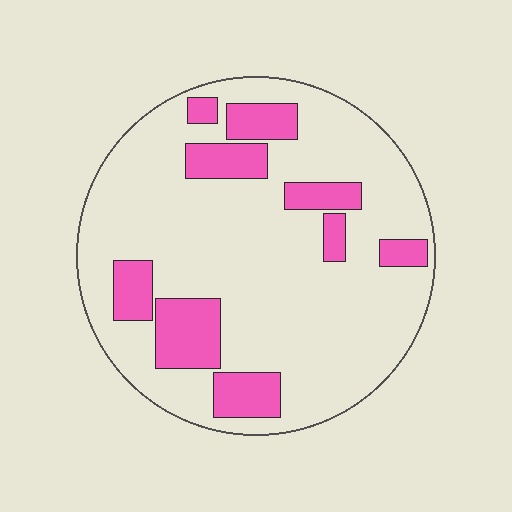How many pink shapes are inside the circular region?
9.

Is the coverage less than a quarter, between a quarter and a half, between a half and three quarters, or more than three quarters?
Less than a quarter.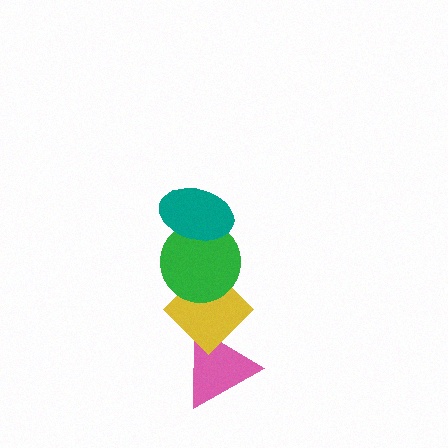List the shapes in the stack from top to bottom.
From top to bottom: the teal ellipse, the green circle, the yellow diamond, the pink triangle.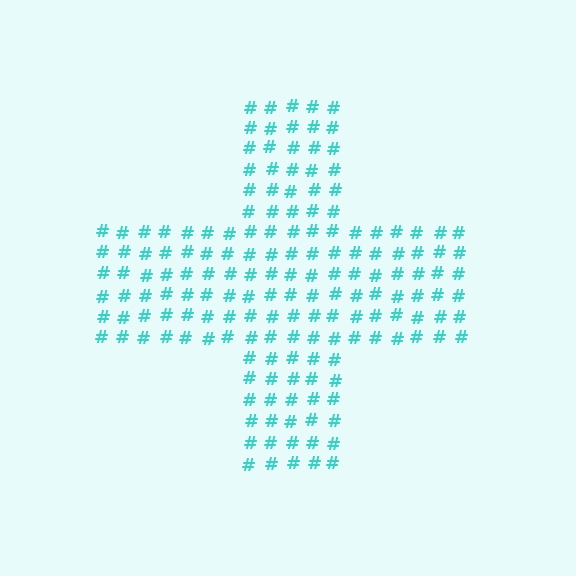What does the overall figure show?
The overall figure shows a cross.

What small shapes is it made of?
It is made of small hash symbols.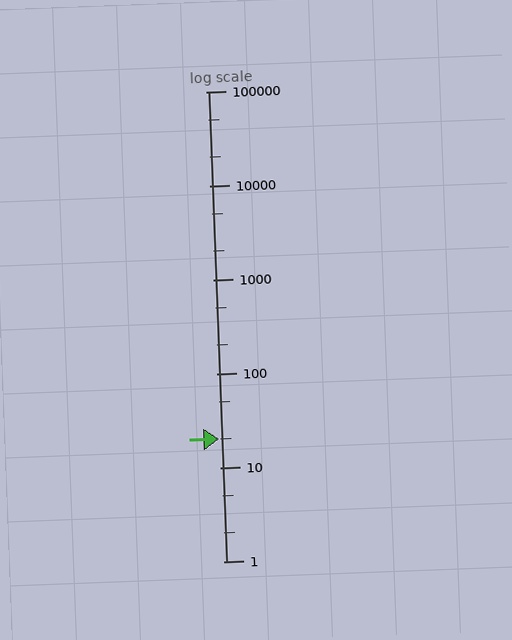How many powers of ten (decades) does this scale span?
The scale spans 5 decades, from 1 to 100000.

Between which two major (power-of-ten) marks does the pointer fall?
The pointer is between 10 and 100.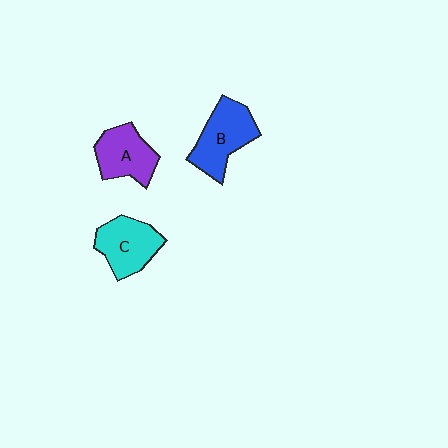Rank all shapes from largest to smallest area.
From largest to smallest: B (blue), C (cyan), A (purple).